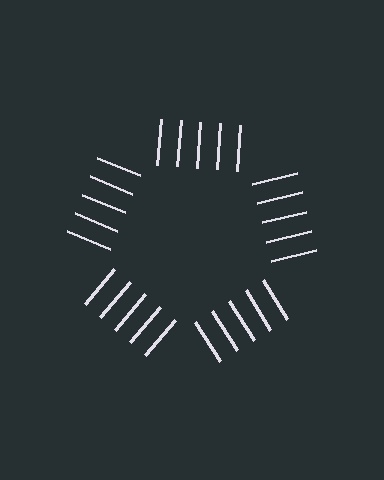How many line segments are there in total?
25 — 5 along each of the 5 edges.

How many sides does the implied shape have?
5 sides — the line-ends trace a pentagon.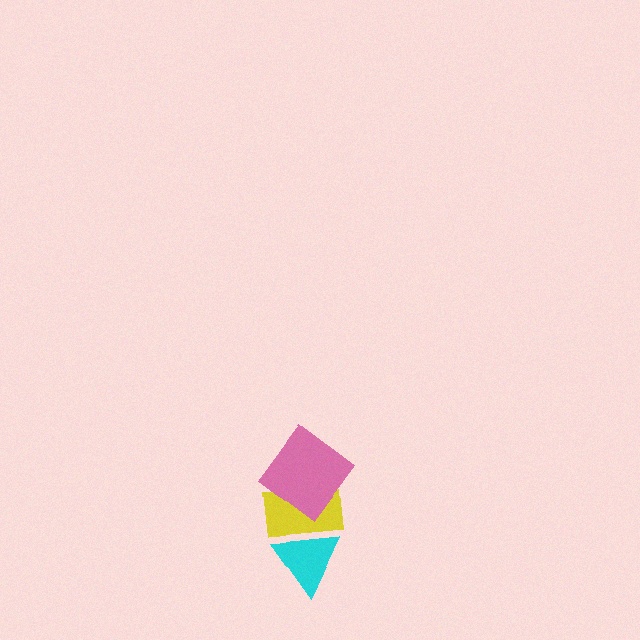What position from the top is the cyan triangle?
The cyan triangle is 3rd from the top.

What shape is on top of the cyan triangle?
The yellow rectangle is on top of the cyan triangle.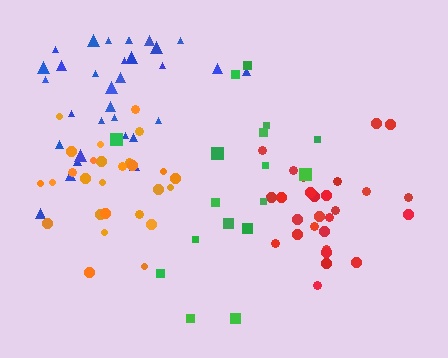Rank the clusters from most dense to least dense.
orange, blue, red, green.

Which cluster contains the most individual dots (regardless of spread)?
Blue (32).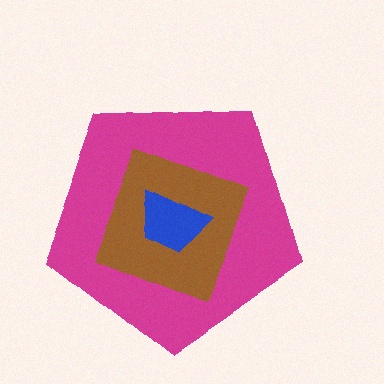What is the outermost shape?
The magenta pentagon.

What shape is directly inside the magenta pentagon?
The brown square.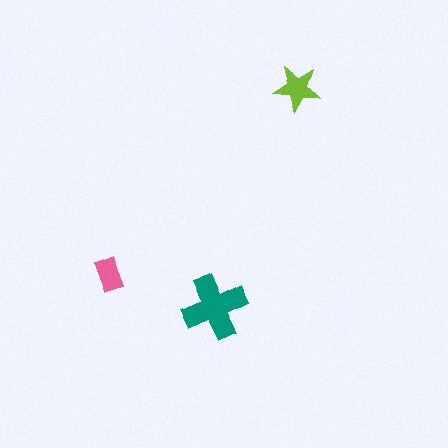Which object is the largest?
The teal cross.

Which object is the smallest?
The pink rectangle.